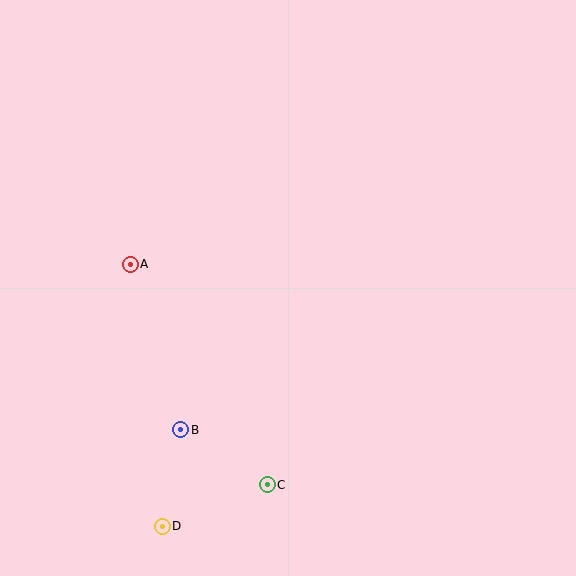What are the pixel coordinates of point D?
Point D is at (162, 526).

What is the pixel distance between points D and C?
The distance between D and C is 113 pixels.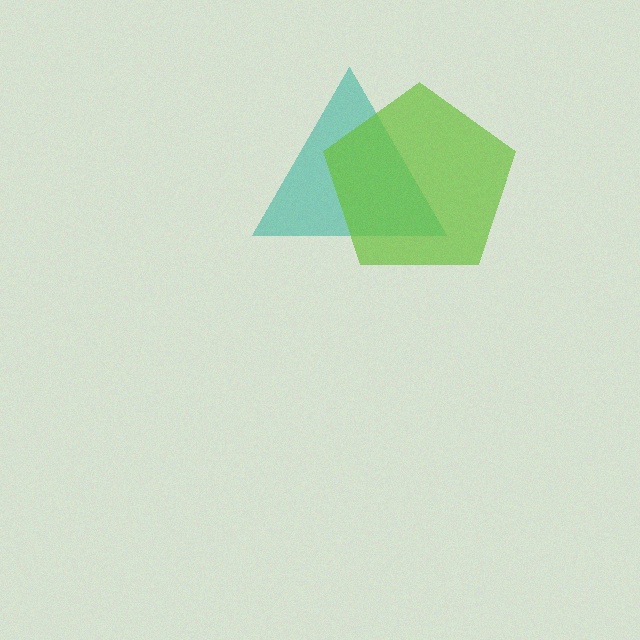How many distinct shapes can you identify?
There are 2 distinct shapes: a teal triangle, a lime pentagon.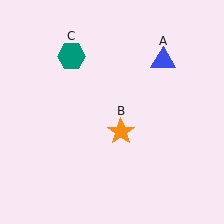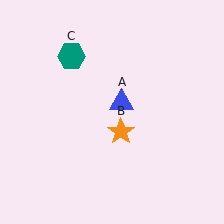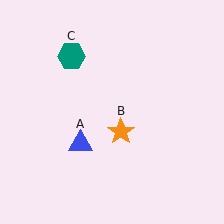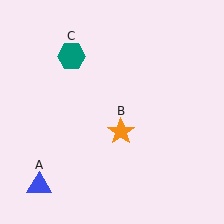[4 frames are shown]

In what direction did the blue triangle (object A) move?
The blue triangle (object A) moved down and to the left.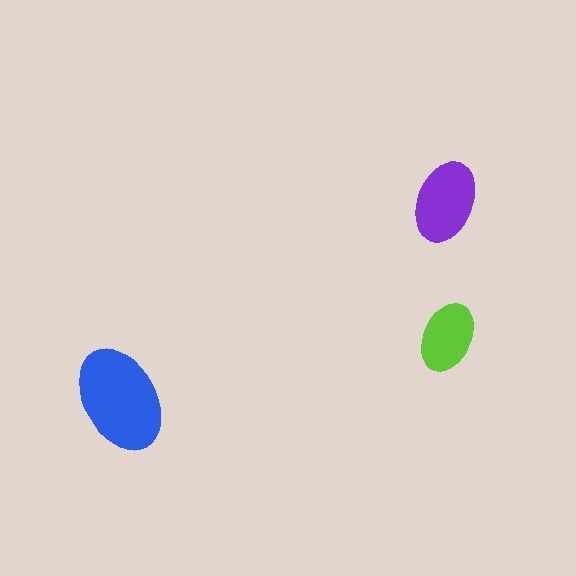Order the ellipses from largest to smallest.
the blue one, the purple one, the lime one.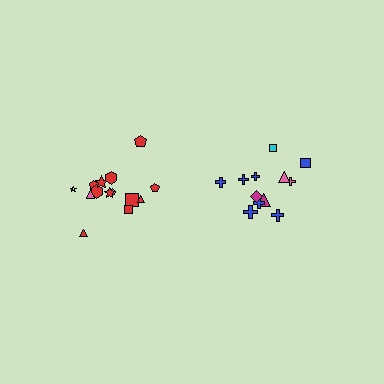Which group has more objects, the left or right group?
The left group.